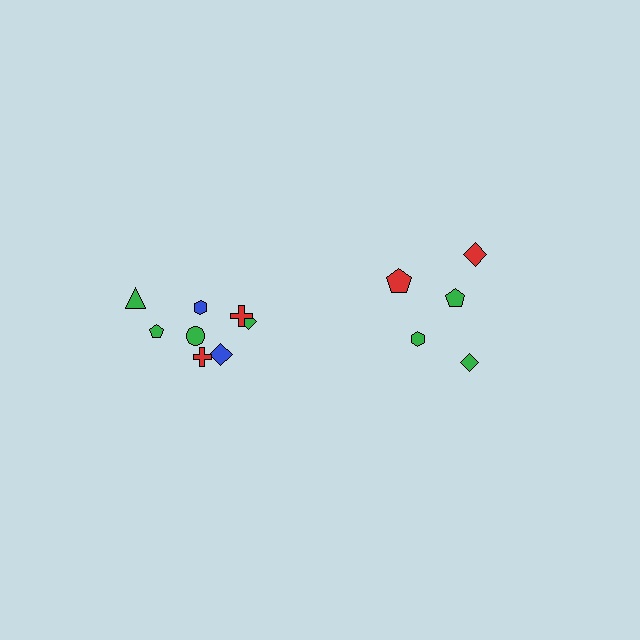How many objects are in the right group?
There are 5 objects.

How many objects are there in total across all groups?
There are 13 objects.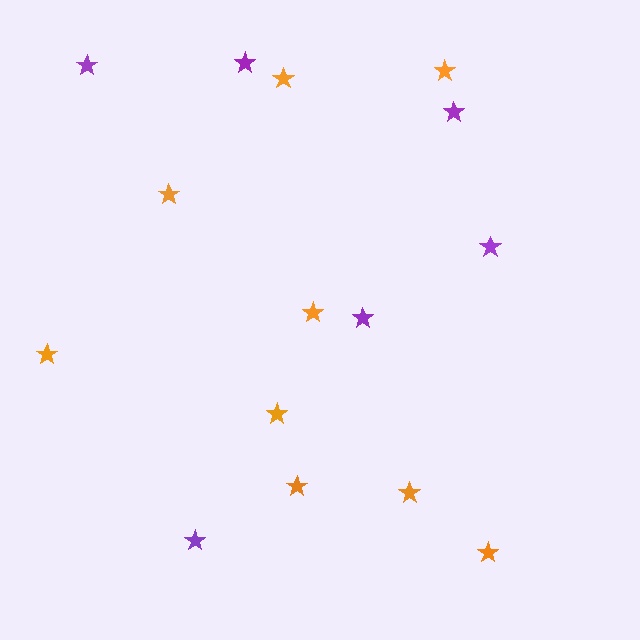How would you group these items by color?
There are 2 groups: one group of orange stars (9) and one group of purple stars (6).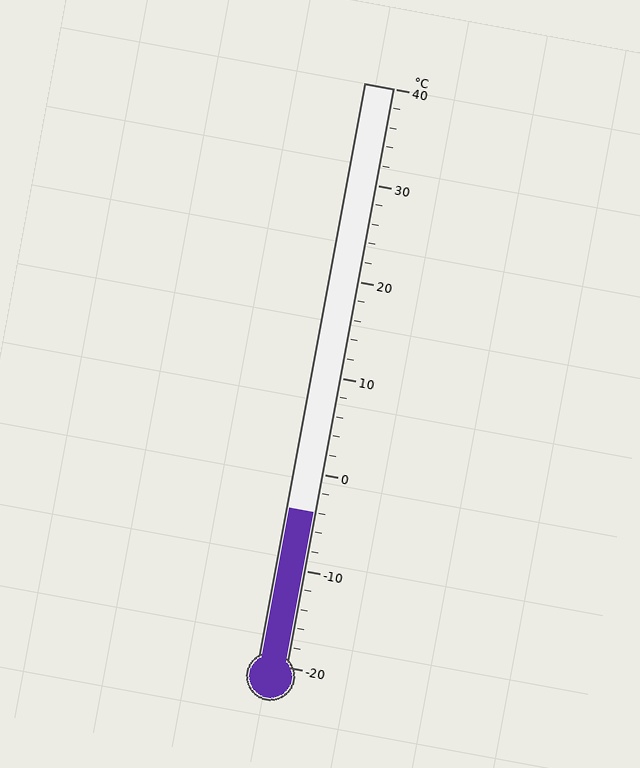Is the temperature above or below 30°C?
The temperature is below 30°C.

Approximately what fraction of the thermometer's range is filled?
The thermometer is filled to approximately 25% of its range.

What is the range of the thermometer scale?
The thermometer scale ranges from -20°C to 40°C.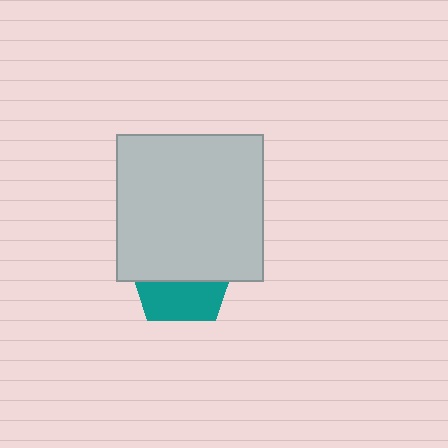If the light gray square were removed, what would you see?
You would see the complete teal pentagon.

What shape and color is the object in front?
The object in front is a light gray square.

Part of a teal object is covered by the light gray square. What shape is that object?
It is a pentagon.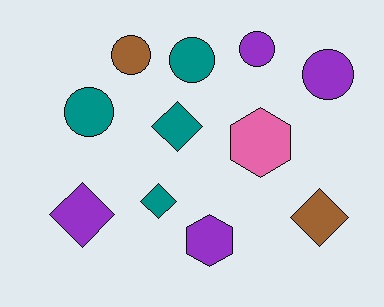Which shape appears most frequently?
Circle, with 5 objects.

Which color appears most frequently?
Teal, with 4 objects.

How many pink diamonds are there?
There are no pink diamonds.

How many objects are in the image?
There are 11 objects.